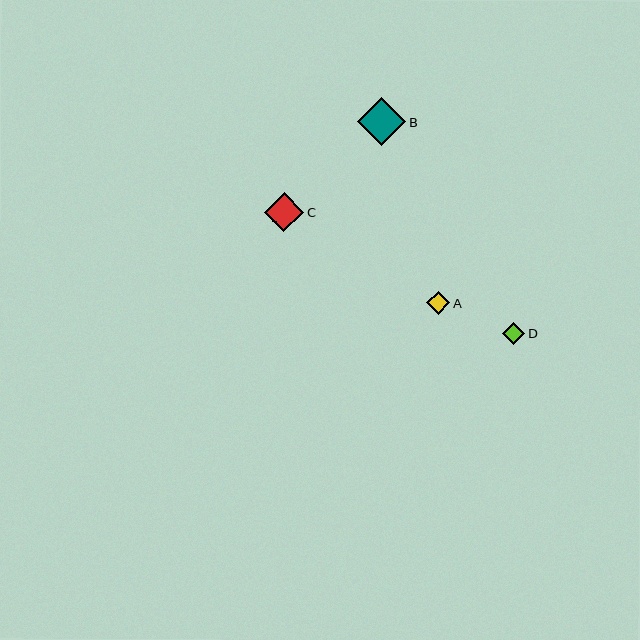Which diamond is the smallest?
Diamond D is the smallest with a size of approximately 22 pixels.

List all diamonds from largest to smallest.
From largest to smallest: B, C, A, D.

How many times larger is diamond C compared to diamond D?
Diamond C is approximately 1.8 times the size of diamond D.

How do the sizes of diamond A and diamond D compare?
Diamond A and diamond D are approximately the same size.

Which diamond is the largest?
Diamond B is the largest with a size of approximately 49 pixels.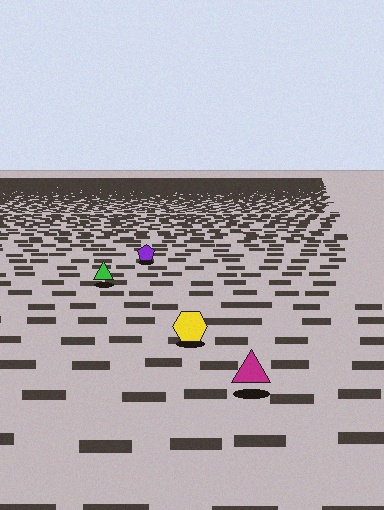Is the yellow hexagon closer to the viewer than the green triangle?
Yes. The yellow hexagon is closer — you can tell from the texture gradient: the ground texture is coarser near it.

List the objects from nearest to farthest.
From nearest to farthest: the magenta triangle, the yellow hexagon, the green triangle, the purple pentagon.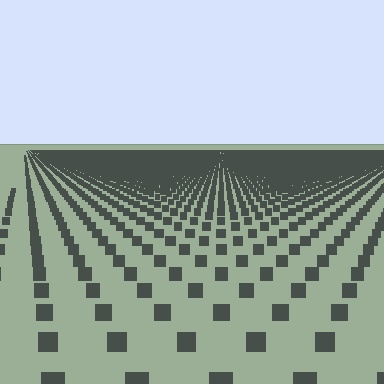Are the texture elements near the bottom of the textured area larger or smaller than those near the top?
Larger. Near the bottom, elements are closer to the viewer and appear at a bigger on-screen size.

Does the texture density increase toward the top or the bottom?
Density increases toward the top.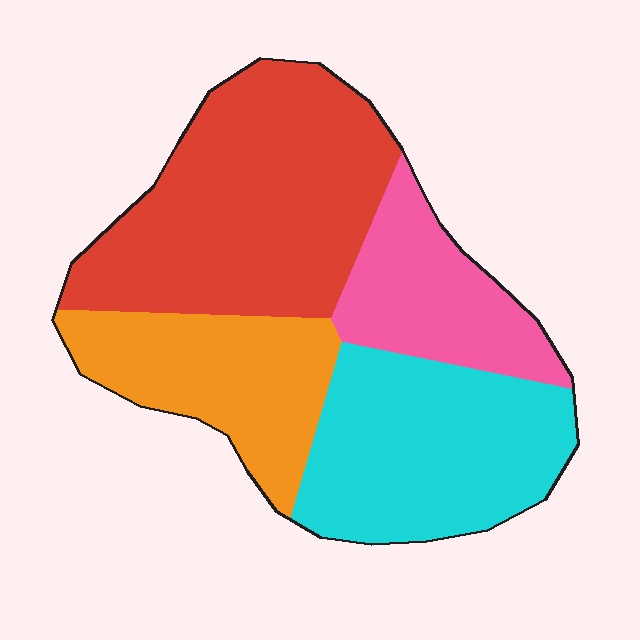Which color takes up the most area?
Red, at roughly 35%.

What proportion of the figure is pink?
Pink takes up less than a quarter of the figure.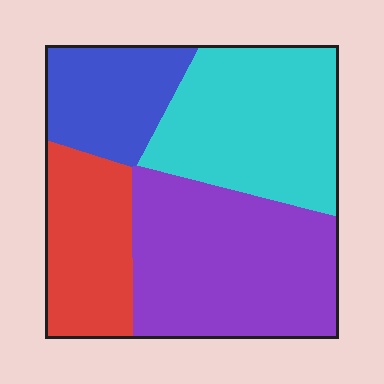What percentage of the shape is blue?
Blue takes up less than a quarter of the shape.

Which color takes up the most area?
Purple, at roughly 35%.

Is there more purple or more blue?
Purple.